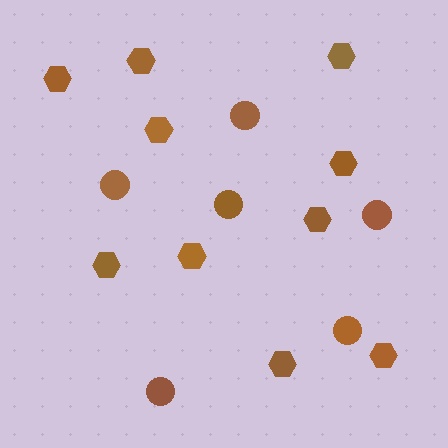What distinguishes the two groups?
There are 2 groups: one group of circles (6) and one group of hexagons (10).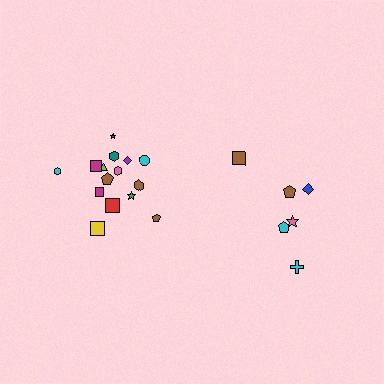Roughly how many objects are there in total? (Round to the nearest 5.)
Roughly 20 objects in total.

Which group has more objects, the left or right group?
The left group.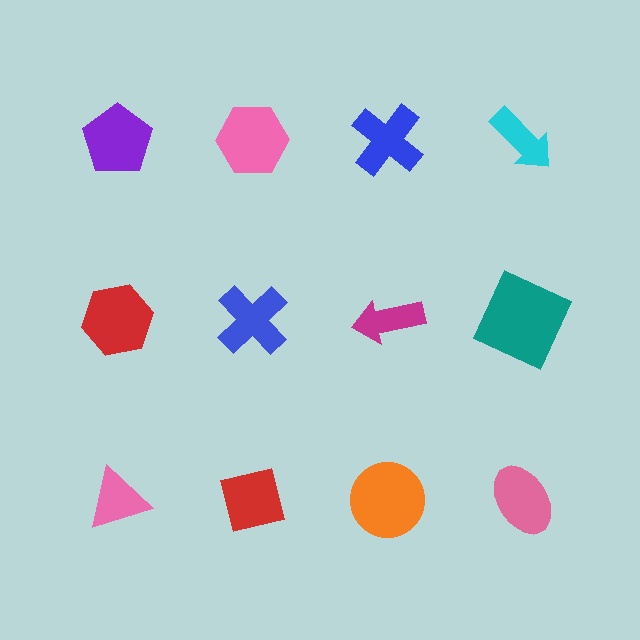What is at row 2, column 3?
A magenta arrow.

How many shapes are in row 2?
4 shapes.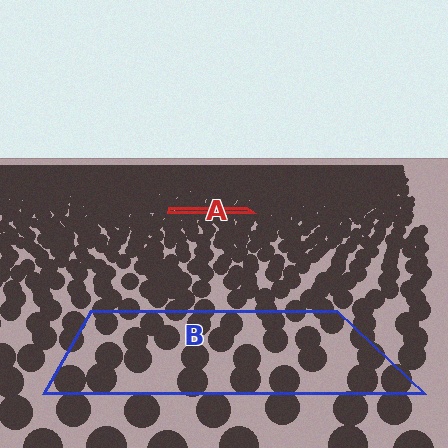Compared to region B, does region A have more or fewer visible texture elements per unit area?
Region A has more texture elements per unit area — they are packed more densely because it is farther away.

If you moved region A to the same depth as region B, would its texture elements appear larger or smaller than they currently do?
They would appear larger. At a closer depth, the same texture elements are projected at a bigger on-screen size.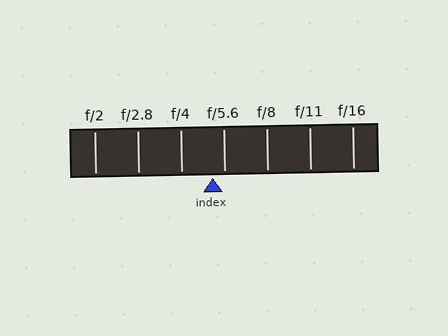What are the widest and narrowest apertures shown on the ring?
The widest aperture shown is f/2 and the narrowest is f/16.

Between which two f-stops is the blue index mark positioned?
The index mark is between f/4 and f/5.6.